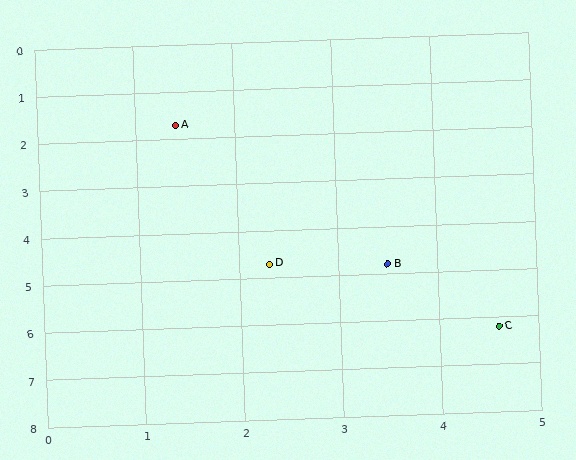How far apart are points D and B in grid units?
Points D and B are about 1.2 grid units apart.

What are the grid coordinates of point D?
Point D is at approximately (2.3, 4.7).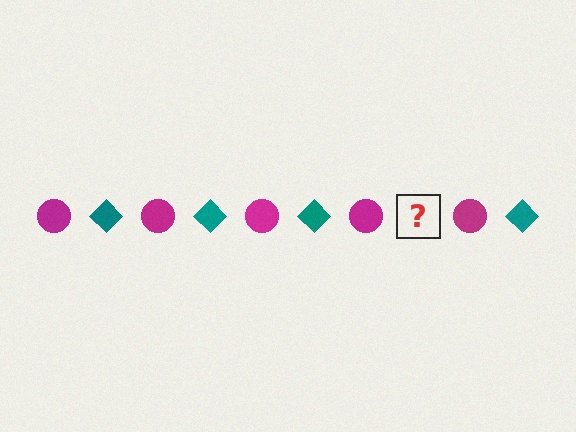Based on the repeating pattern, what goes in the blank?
The blank should be a teal diamond.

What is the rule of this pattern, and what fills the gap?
The rule is that the pattern alternates between magenta circle and teal diamond. The gap should be filled with a teal diamond.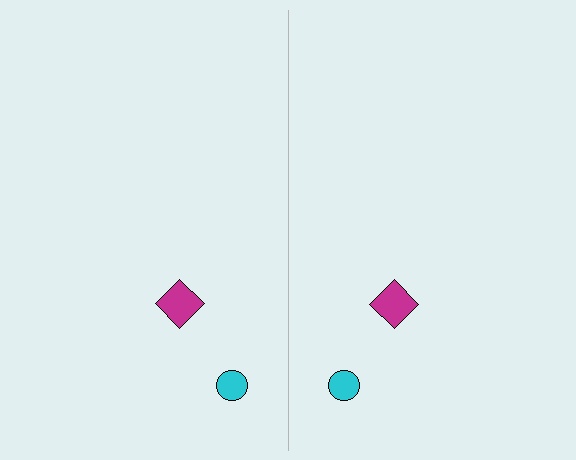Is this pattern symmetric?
Yes, this pattern has bilateral (reflection) symmetry.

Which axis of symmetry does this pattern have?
The pattern has a vertical axis of symmetry running through the center of the image.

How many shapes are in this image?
There are 4 shapes in this image.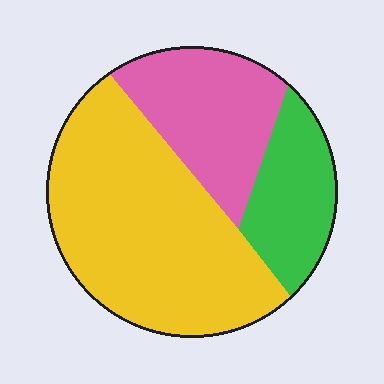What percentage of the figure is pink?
Pink covers 26% of the figure.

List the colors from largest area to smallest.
From largest to smallest: yellow, pink, green.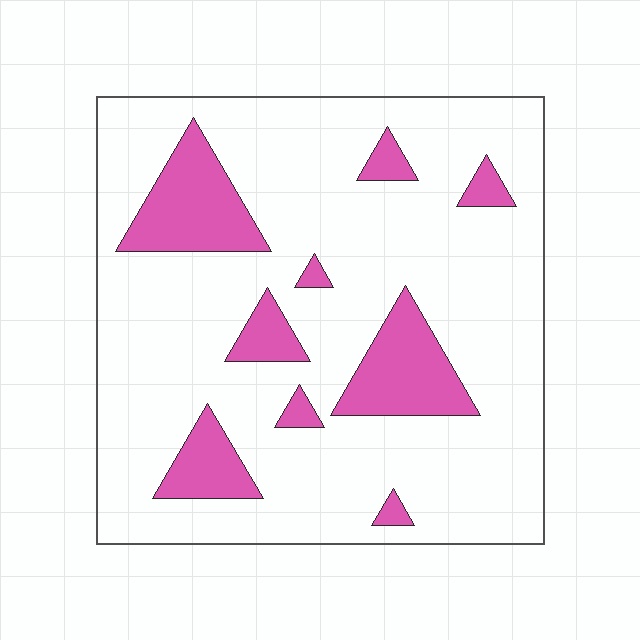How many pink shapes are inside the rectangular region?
9.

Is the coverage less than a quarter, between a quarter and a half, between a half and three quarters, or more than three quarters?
Less than a quarter.